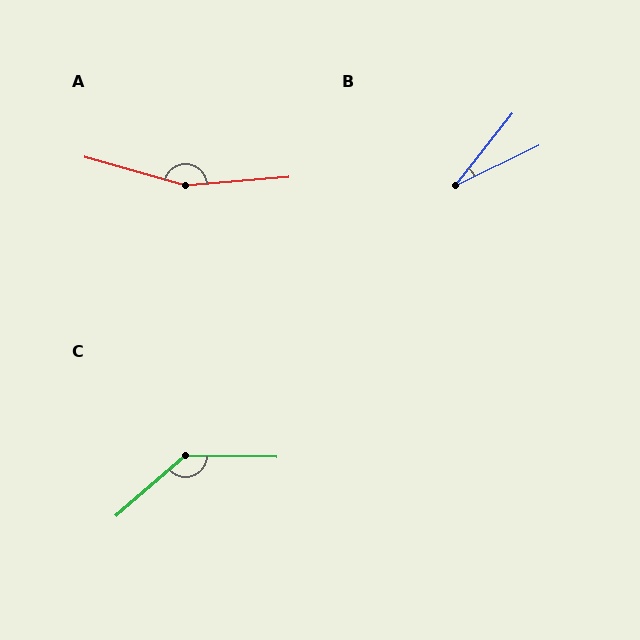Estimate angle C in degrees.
Approximately 138 degrees.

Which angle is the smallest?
B, at approximately 26 degrees.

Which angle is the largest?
A, at approximately 160 degrees.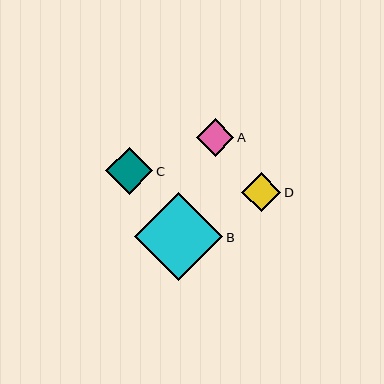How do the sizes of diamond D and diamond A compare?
Diamond D and diamond A are approximately the same size.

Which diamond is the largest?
Diamond B is the largest with a size of approximately 88 pixels.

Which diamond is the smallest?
Diamond A is the smallest with a size of approximately 38 pixels.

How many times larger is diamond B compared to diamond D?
Diamond B is approximately 2.3 times the size of diamond D.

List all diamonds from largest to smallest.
From largest to smallest: B, C, D, A.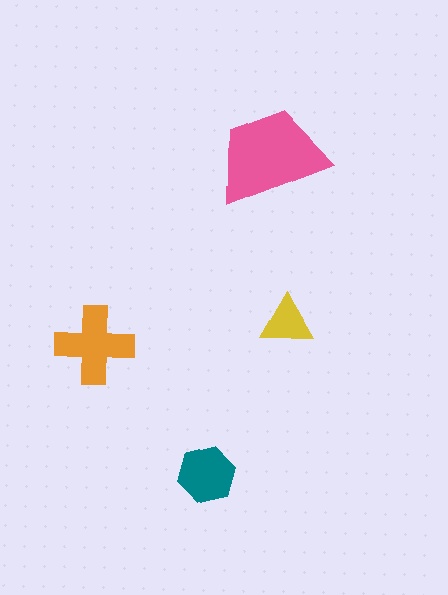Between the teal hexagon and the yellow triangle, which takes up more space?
The teal hexagon.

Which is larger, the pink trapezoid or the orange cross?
The pink trapezoid.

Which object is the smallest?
The yellow triangle.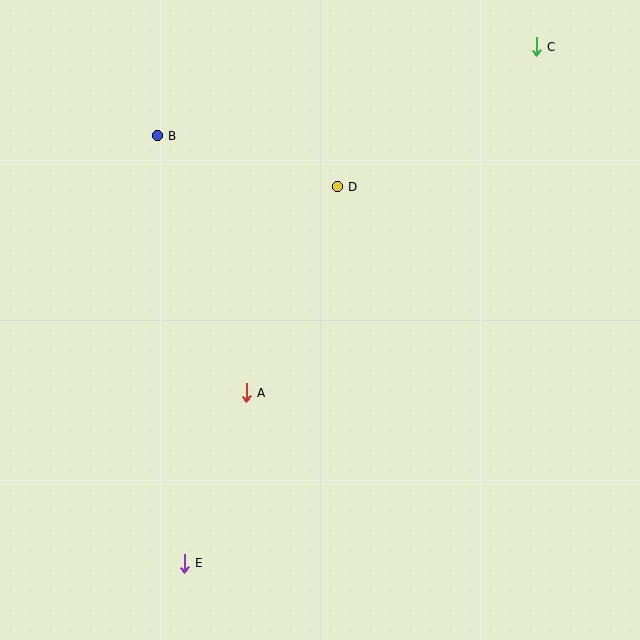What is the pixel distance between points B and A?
The distance between B and A is 272 pixels.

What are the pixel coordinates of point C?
Point C is at (536, 47).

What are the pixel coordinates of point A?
Point A is at (246, 393).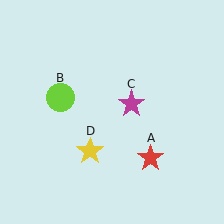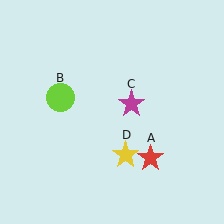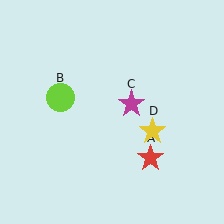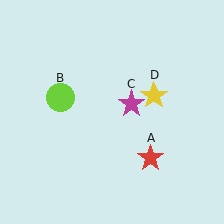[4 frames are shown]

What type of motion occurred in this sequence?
The yellow star (object D) rotated counterclockwise around the center of the scene.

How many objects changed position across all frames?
1 object changed position: yellow star (object D).